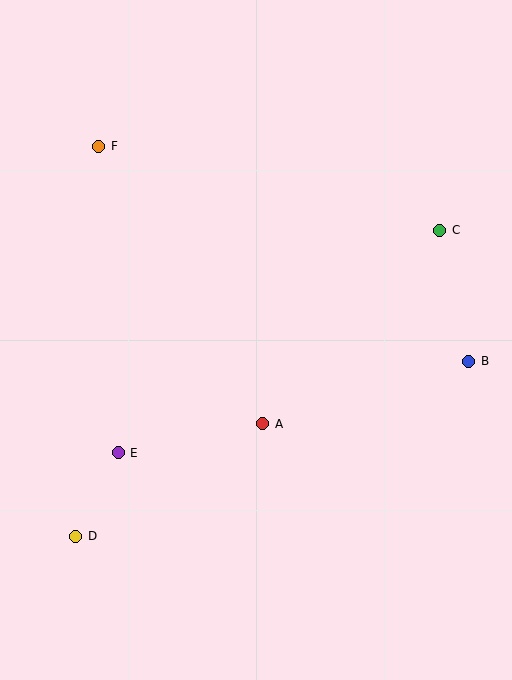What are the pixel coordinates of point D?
Point D is at (76, 536).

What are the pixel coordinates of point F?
Point F is at (99, 146).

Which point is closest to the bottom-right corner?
Point B is closest to the bottom-right corner.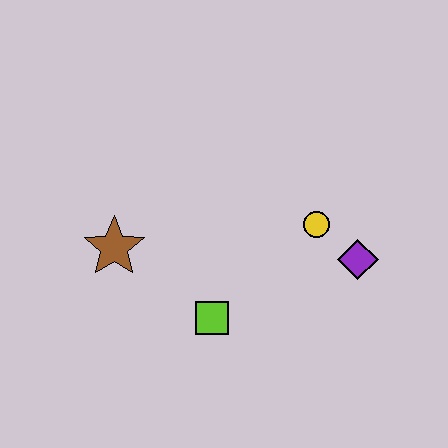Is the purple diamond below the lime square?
No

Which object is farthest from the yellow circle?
The brown star is farthest from the yellow circle.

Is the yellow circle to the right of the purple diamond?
No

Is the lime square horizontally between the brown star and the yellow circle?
Yes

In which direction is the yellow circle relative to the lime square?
The yellow circle is to the right of the lime square.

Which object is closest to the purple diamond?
The yellow circle is closest to the purple diamond.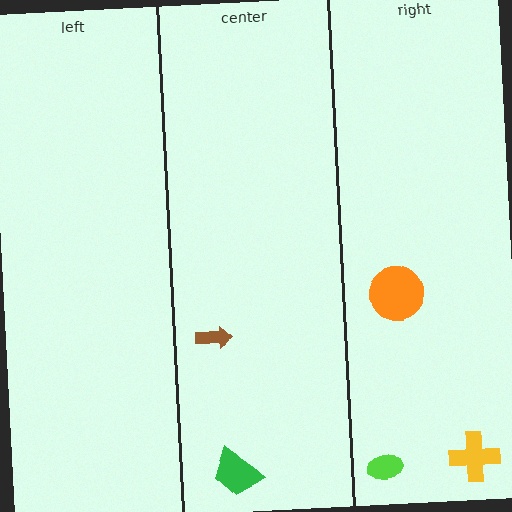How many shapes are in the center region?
2.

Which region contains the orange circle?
The right region.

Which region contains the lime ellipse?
The right region.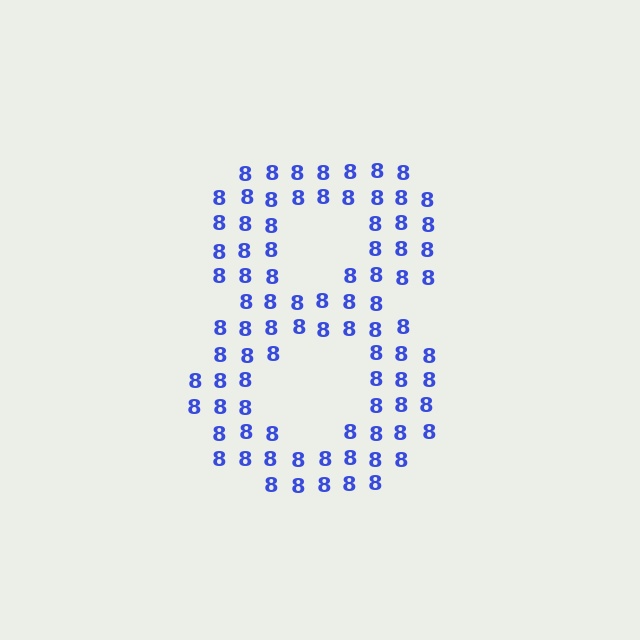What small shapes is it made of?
It is made of small digit 8's.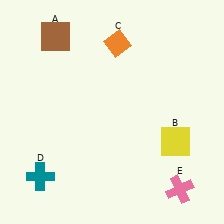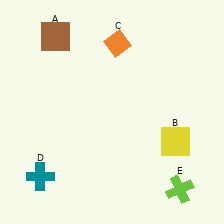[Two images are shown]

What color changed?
The cross (E) changed from pink in Image 1 to lime in Image 2.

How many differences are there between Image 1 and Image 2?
There is 1 difference between the two images.